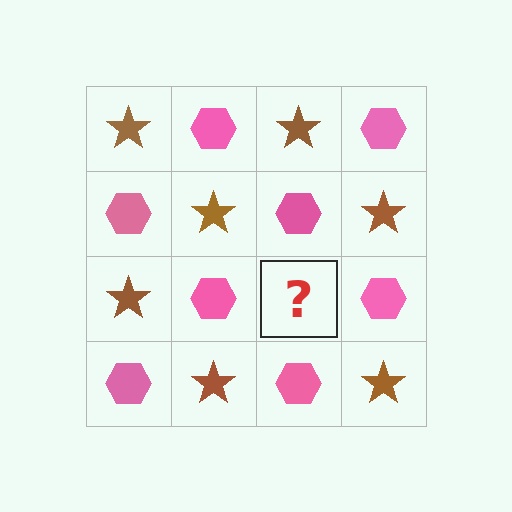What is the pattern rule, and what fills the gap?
The rule is that it alternates brown star and pink hexagon in a checkerboard pattern. The gap should be filled with a brown star.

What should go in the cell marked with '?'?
The missing cell should contain a brown star.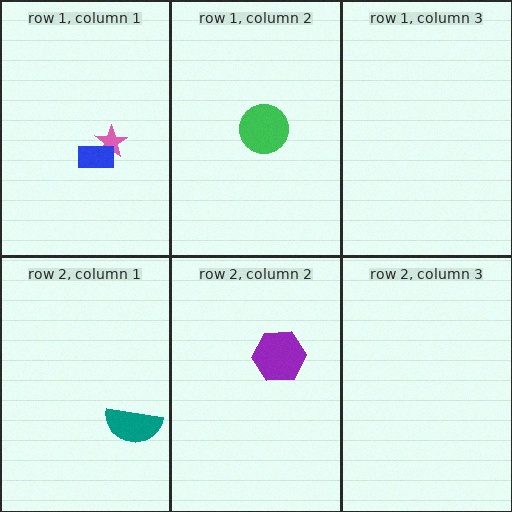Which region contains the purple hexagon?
The row 2, column 2 region.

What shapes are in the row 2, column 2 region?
The purple hexagon.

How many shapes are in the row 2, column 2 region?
1.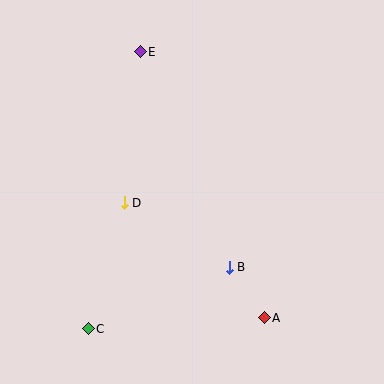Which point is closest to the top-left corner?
Point E is closest to the top-left corner.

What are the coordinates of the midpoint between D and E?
The midpoint between D and E is at (132, 127).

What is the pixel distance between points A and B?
The distance between A and B is 62 pixels.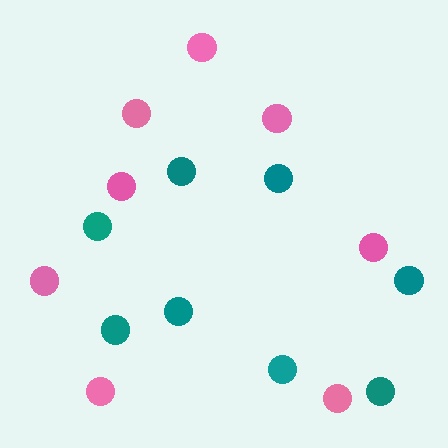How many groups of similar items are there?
There are 2 groups: one group of teal circles (8) and one group of pink circles (8).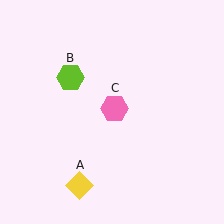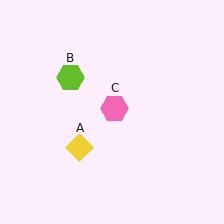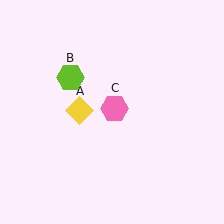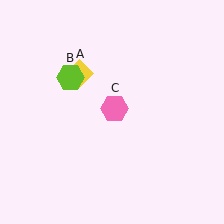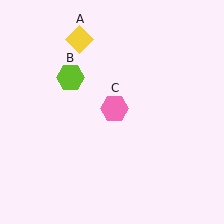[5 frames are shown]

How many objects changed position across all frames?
1 object changed position: yellow diamond (object A).